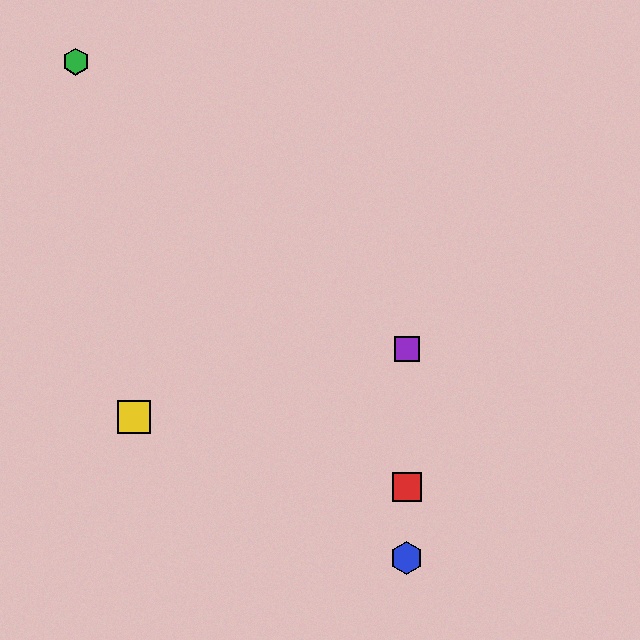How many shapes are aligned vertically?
3 shapes (the red square, the blue hexagon, the purple square) are aligned vertically.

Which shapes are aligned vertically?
The red square, the blue hexagon, the purple square are aligned vertically.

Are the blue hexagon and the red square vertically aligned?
Yes, both are at x≈407.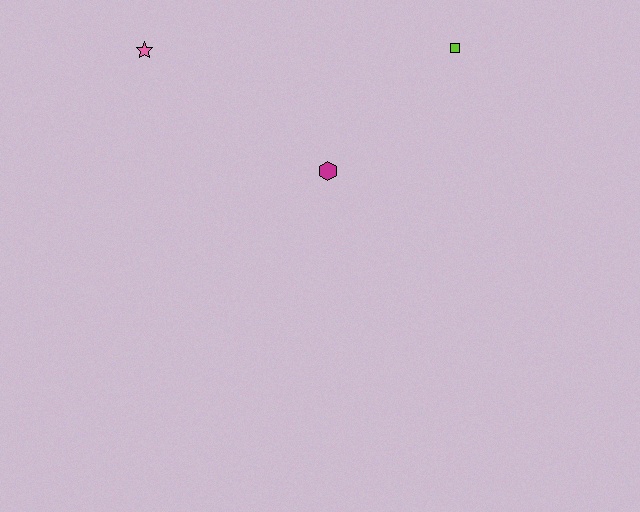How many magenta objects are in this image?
There is 1 magenta object.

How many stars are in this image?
There is 1 star.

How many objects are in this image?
There are 3 objects.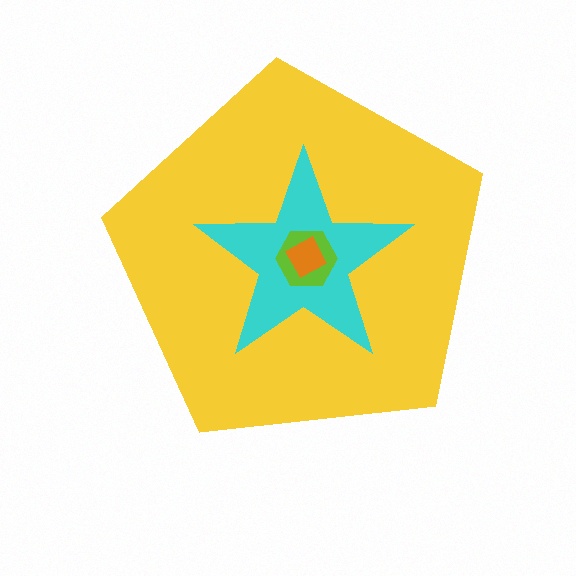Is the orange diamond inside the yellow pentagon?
Yes.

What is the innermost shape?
The orange diamond.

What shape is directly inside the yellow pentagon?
The cyan star.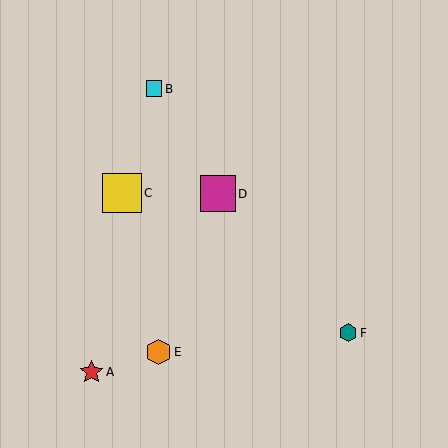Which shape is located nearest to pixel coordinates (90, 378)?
The red star (labeled A) at (91, 372) is nearest to that location.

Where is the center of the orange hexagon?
The center of the orange hexagon is at (158, 352).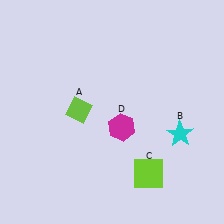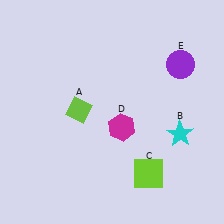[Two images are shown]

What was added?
A purple circle (E) was added in Image 2.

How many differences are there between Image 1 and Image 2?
There is 1 difference between the two images.